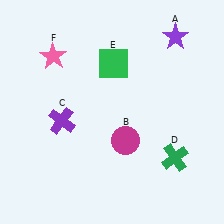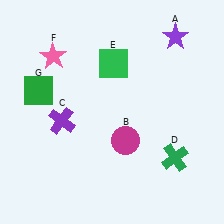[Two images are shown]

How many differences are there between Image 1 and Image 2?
There is 1 difference between the two images.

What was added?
A green square (G) was added in Image 2.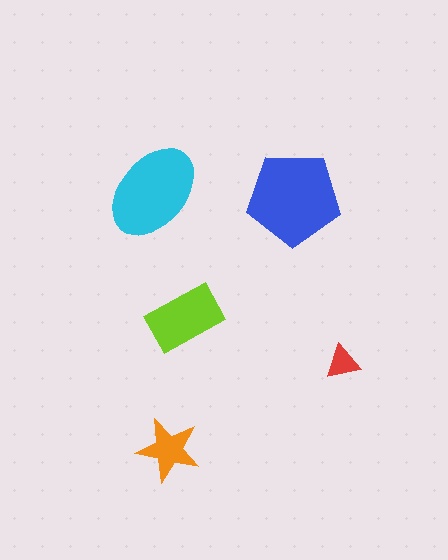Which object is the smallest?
The red triangle.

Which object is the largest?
The blue pentagon.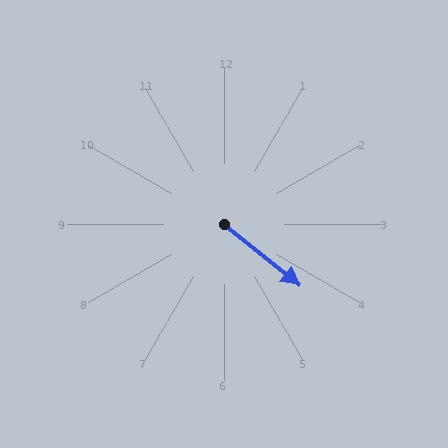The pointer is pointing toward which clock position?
Roughly 4 o'clock.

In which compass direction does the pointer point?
Southeast.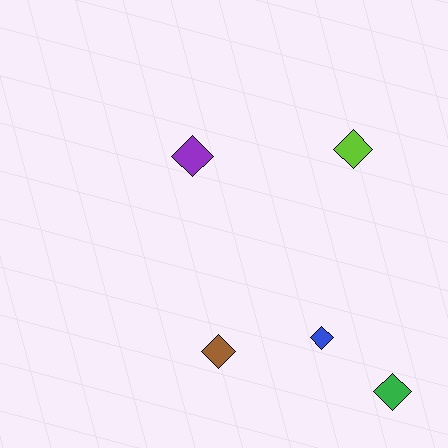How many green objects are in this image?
There is 1 green object.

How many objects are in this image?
There are 5 objects.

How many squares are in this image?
There are no squares.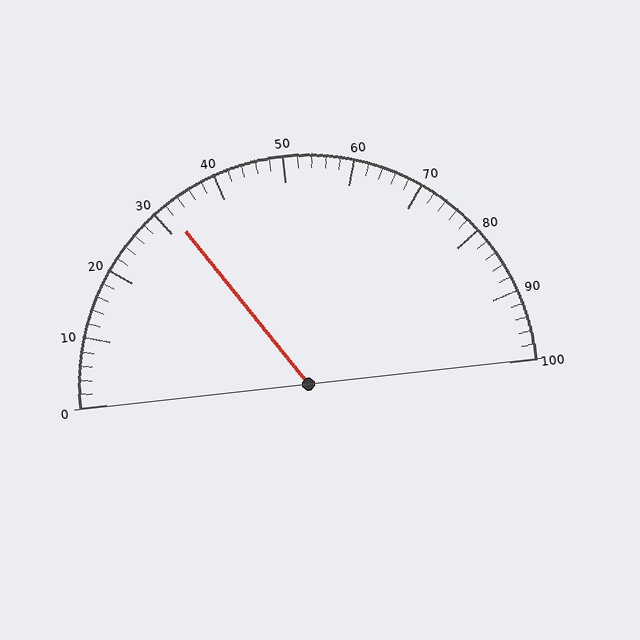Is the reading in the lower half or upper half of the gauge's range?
The reading is in the lower half of the range (0 to 100).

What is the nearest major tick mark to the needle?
The nearest major tick mark is 30.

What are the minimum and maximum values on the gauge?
The gauge ranges from 0 to 100.